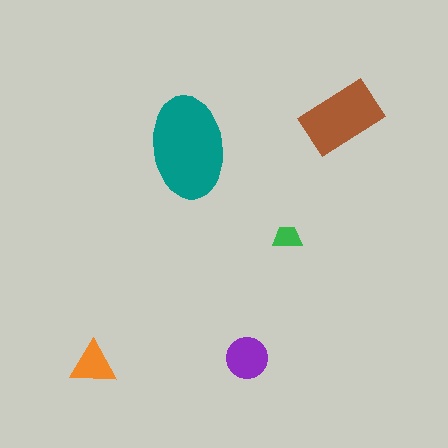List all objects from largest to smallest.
The teal ellipse, the brown rectangle, the purple circle, the orange triangle, the green trapezoid.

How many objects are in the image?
There are 5 objects in the image.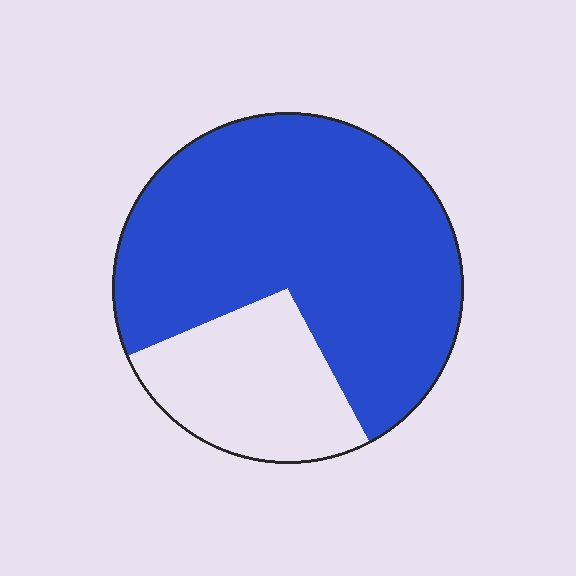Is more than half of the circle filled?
Yes.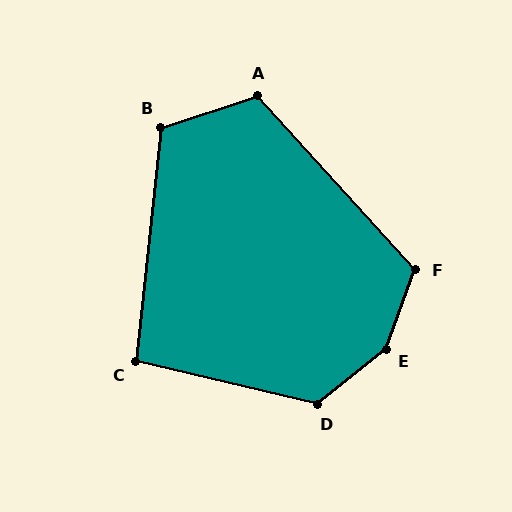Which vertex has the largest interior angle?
E, at approximately 149 degrees.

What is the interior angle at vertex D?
Approximately 128 degrees (obtuse).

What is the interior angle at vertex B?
Approximately 114 degrees (obtuse).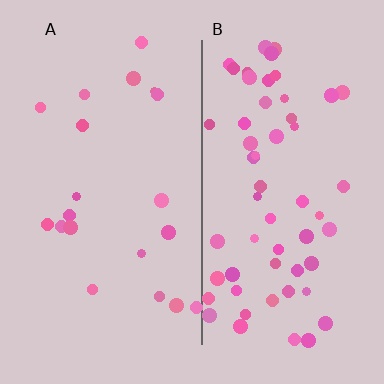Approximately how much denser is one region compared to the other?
Approximately 2.9× — region B over region A.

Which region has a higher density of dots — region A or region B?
B (the right).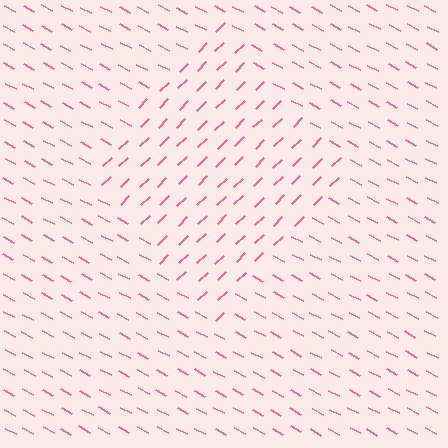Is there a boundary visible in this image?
Yes, there is a texture boundary formed by a change in line orientation.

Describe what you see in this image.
The image is filled with small pink line segments. A diamond region in the image has lines oriented differently from the surrounding lines, creating a visible texture boundary.